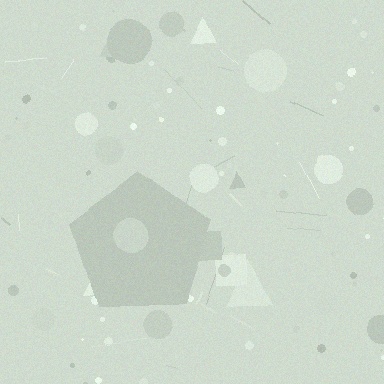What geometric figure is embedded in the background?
A pentagon is embedded in the background.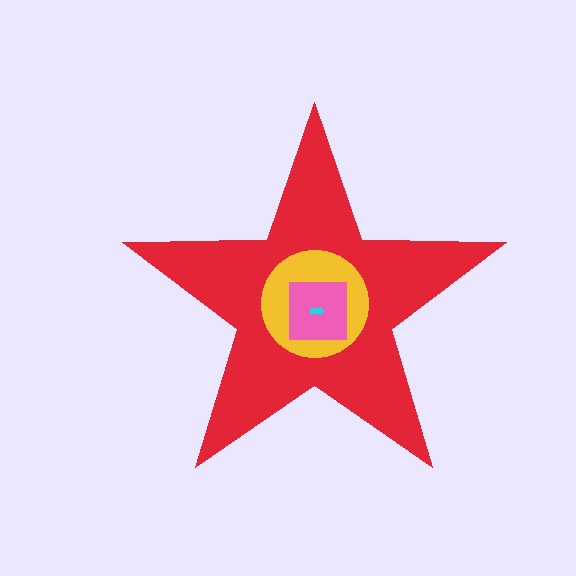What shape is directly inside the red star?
The yellow circle.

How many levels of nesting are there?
4.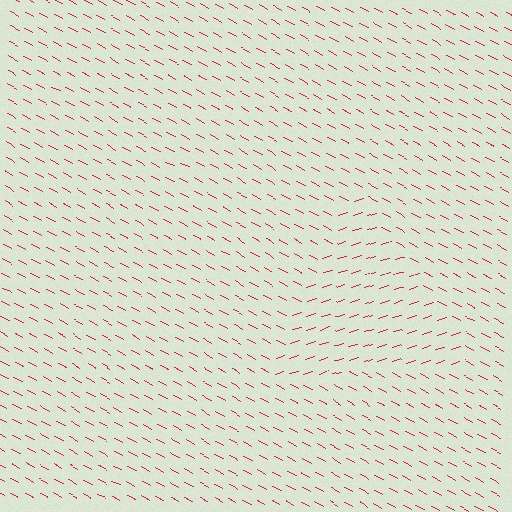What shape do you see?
I see a triangle.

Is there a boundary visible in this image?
Yes, there is a texture boundary formed by a change in line orientation.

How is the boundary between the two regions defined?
The boundary is defined purely by a change in line orientation (approximately 45 degrees difference). All lines are the same color and thickness.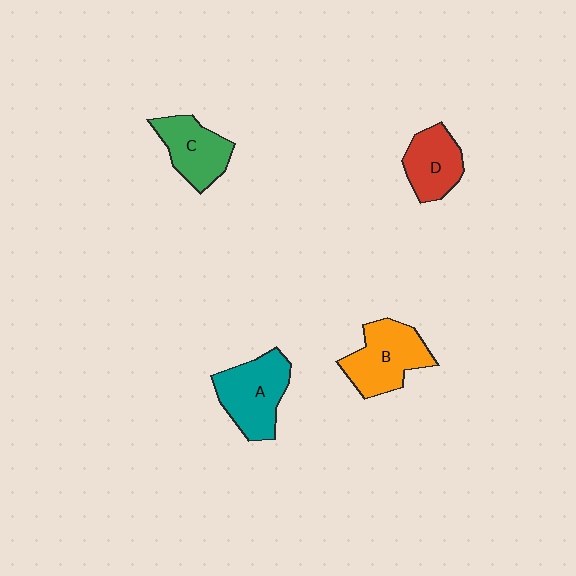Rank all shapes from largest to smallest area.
From largest to smallest: B (orange), A (teal), C (green), D (red).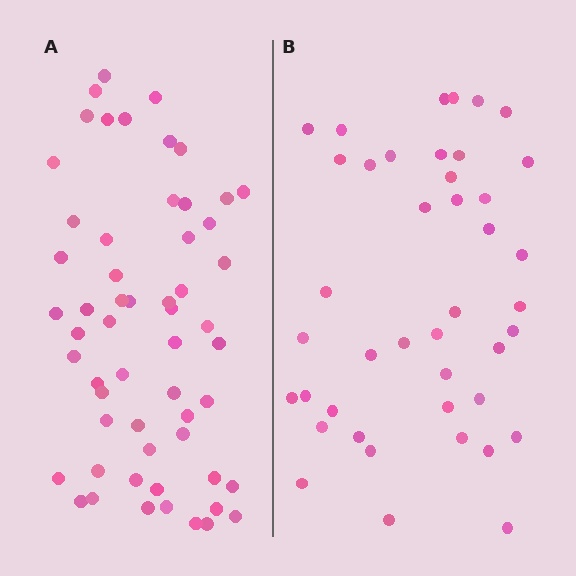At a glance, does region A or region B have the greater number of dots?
Region A (the left region) has more dots.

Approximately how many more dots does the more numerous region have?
Region A has approximately 15 more dots than region B.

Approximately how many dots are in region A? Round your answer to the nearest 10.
About 60 dots. (The exact count is 57, which rounds to 60.)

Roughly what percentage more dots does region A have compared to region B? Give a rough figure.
About 35% more.